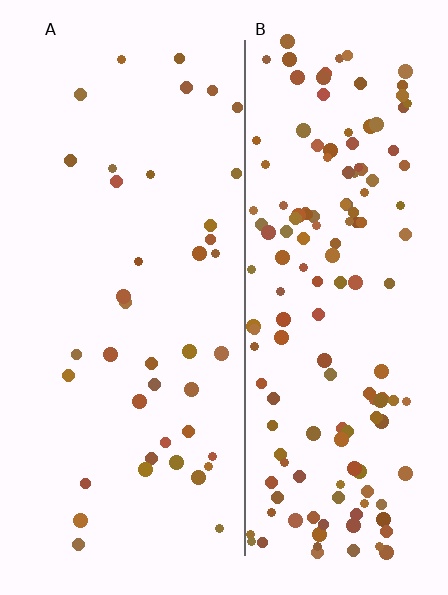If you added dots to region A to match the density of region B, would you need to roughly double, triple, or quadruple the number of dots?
Approximately quadruple.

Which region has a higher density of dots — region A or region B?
B (the right).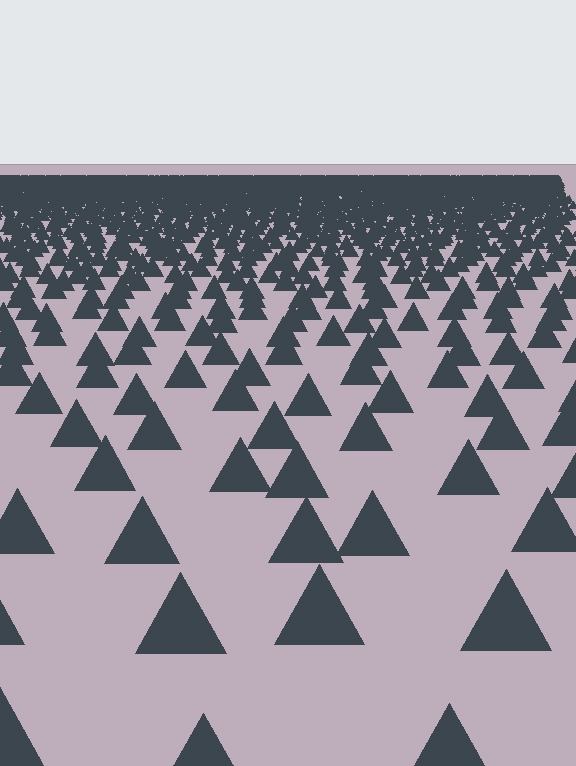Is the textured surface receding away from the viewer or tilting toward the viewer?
The surface is receding away from the viewer. Texture elements get smaller and denser toward the top.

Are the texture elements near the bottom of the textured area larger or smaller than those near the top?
Larger. Near the bottom, elements are closer to the viewer and appear at a bigger on-screen size.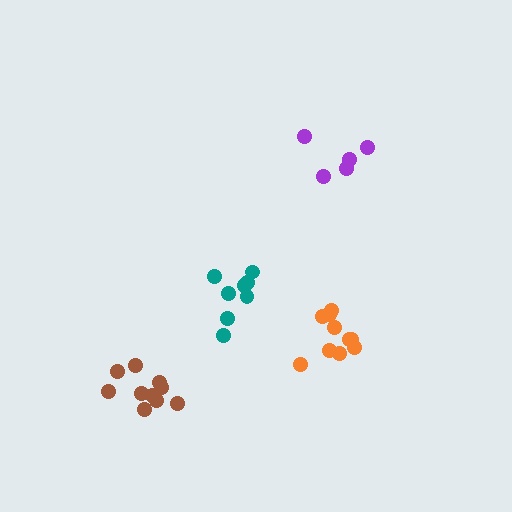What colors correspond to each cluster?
The clusters are colored: teal, purple, brown, orange.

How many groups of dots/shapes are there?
There are 4 groups.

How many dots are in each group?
Group 1: 8 dots, Group 2: 5 dots, Group 3: 10 dots, Group 4: 10 dots (33 total).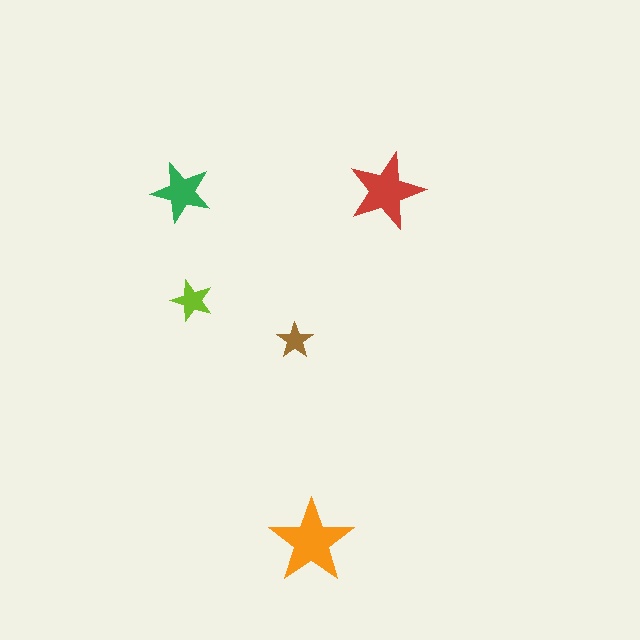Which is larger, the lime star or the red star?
The red one.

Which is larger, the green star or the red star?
The red one.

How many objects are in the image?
There are 5 objects in the image.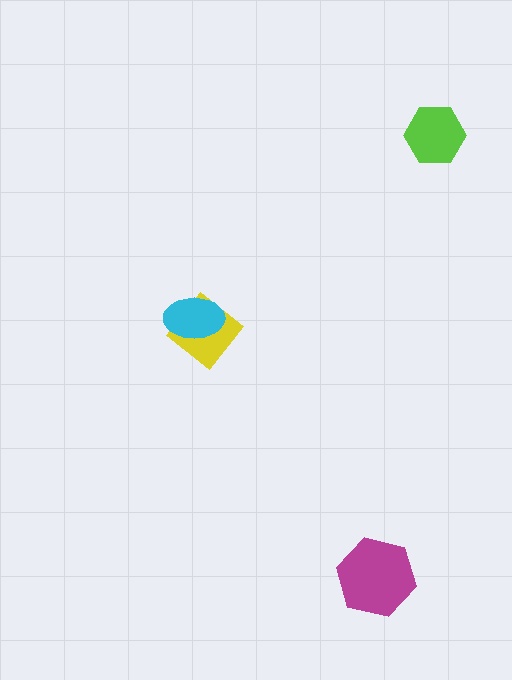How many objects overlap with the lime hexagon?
0 objects overlap with the lime hexagon.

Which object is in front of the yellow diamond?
The cyan ellipse is in front of the yellow diamond.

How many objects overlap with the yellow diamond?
1 object overlaps with the yellow diamond.